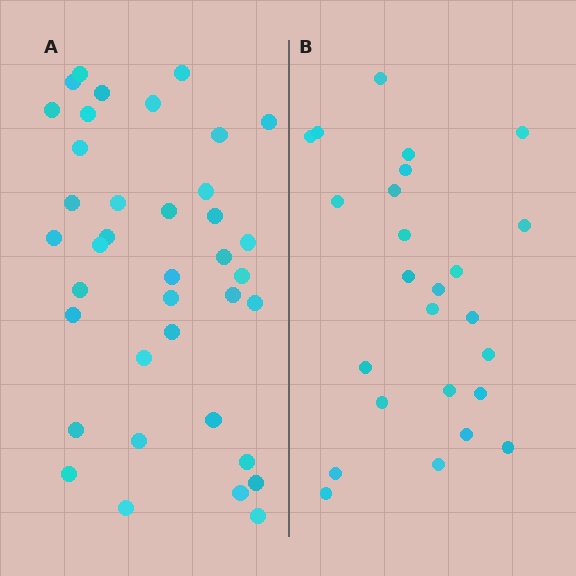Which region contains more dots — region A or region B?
Region A (the left region) has more dots.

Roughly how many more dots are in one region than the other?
Region A has approximately 15 more dots than region B.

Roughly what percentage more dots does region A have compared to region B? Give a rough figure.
About 50% more.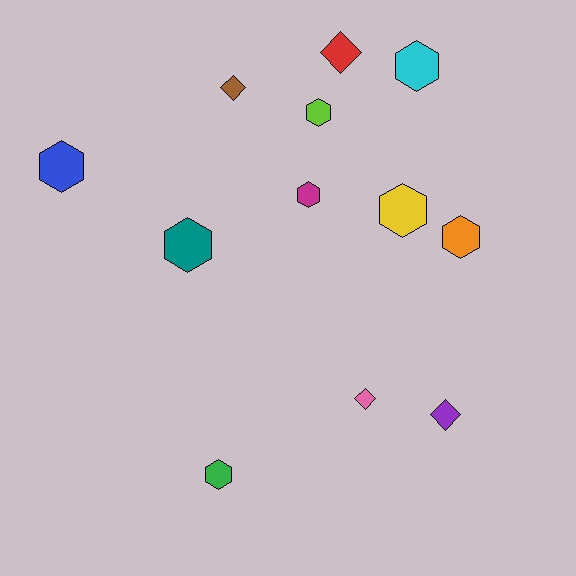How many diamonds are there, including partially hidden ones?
There are 4 diamonds.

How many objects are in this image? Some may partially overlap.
There are 12 objects.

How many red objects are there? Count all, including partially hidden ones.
There is 1 red object.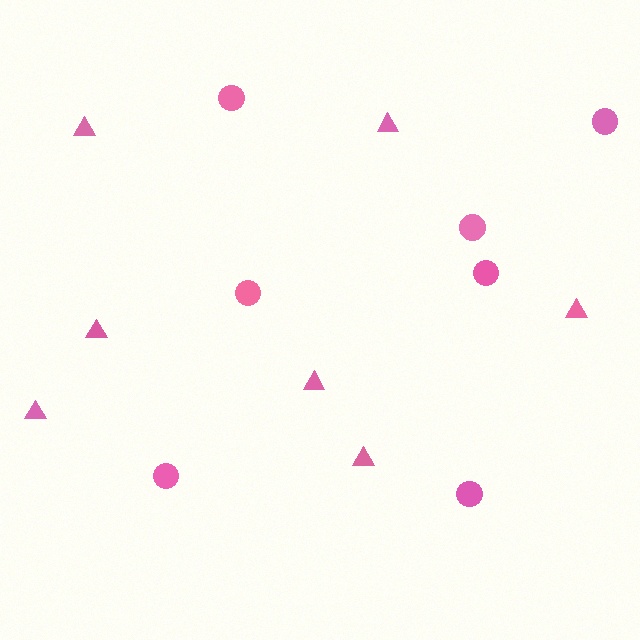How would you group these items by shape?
There are 2 groups: one group of circles (7) and one group of triangles (7).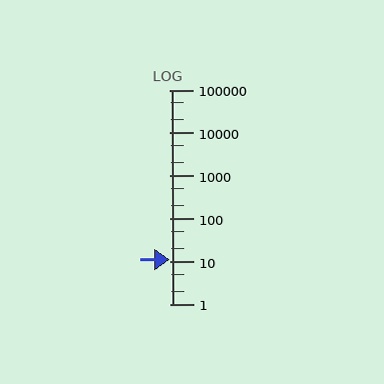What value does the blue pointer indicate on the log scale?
The pointer indicates approximately 11.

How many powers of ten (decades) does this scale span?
The scale spans 5 decades, from 1 to 100000.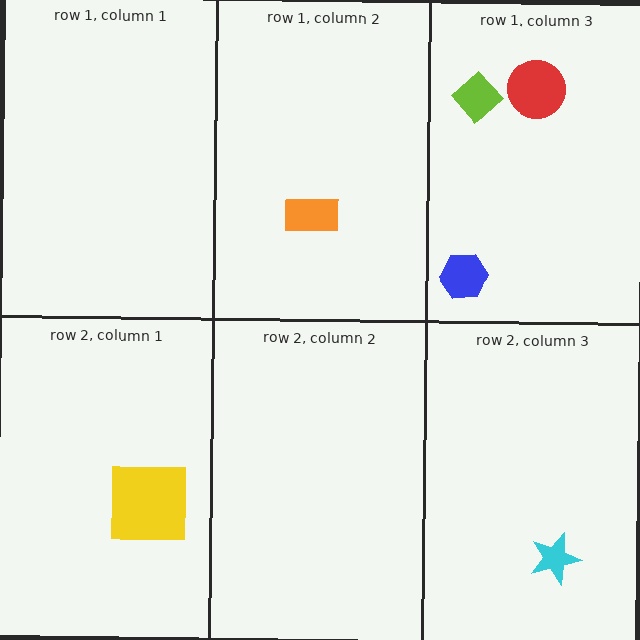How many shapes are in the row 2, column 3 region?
1.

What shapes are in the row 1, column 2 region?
The orange rectangle.